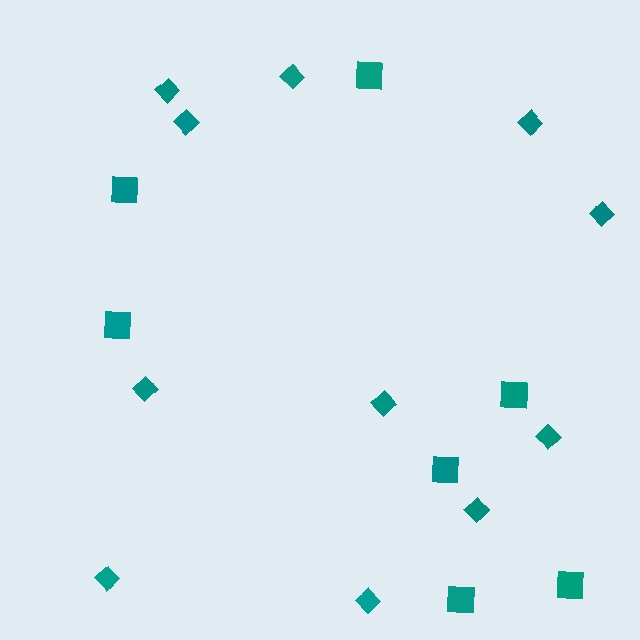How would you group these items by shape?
There are 2 groups: one group of squares (7) and one group of diamonds (11).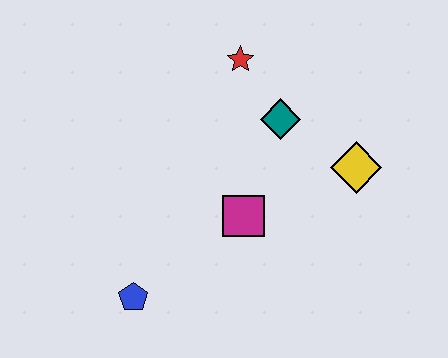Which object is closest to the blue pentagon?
The magenta square is closest to the blue pentagon.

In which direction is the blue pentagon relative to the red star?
The blue pentagon is below the red star.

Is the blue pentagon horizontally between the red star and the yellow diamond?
No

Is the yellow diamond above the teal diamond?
No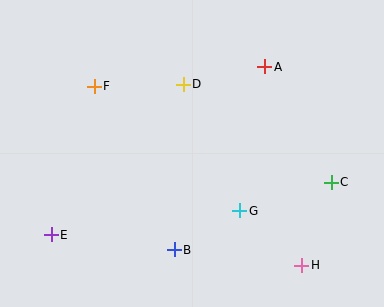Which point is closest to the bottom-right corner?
Point H is closest to the bottom-right corner.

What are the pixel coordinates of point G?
Point G is at (240, 211).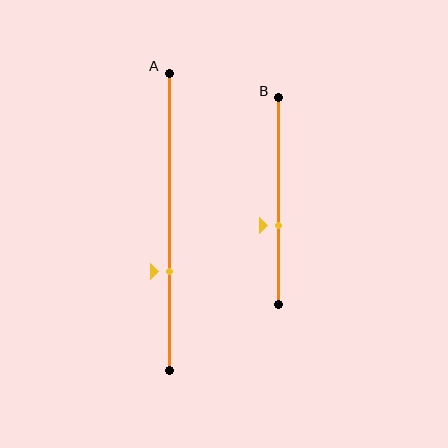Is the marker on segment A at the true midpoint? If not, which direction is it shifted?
No, the marker on segment A is shifted downward by about 17% of the segment length.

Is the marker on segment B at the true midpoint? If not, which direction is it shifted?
No, the marker on segment B is shifted downward by about 12% of the segment length.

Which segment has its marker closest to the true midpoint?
Segment B has its marker closest to the true midpoint.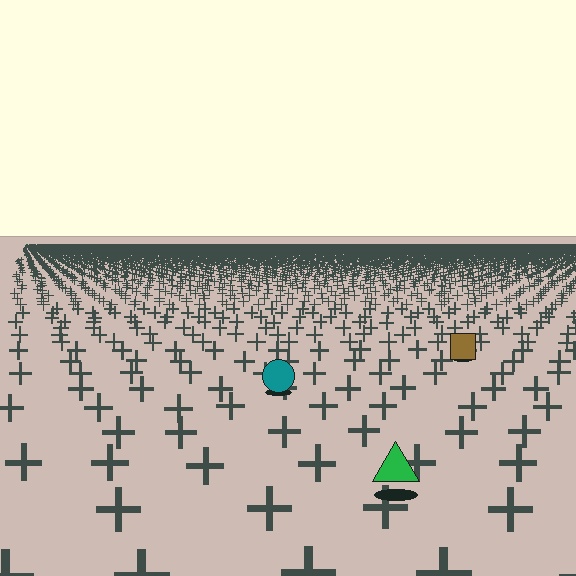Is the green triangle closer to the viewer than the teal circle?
Yes. The green triangle is closer — you can tell from the texture gradient: the ground texture is coarser near it.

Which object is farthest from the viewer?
The brown square is farthest from the viewer. It appears smaller and the ground texture around it is denser.